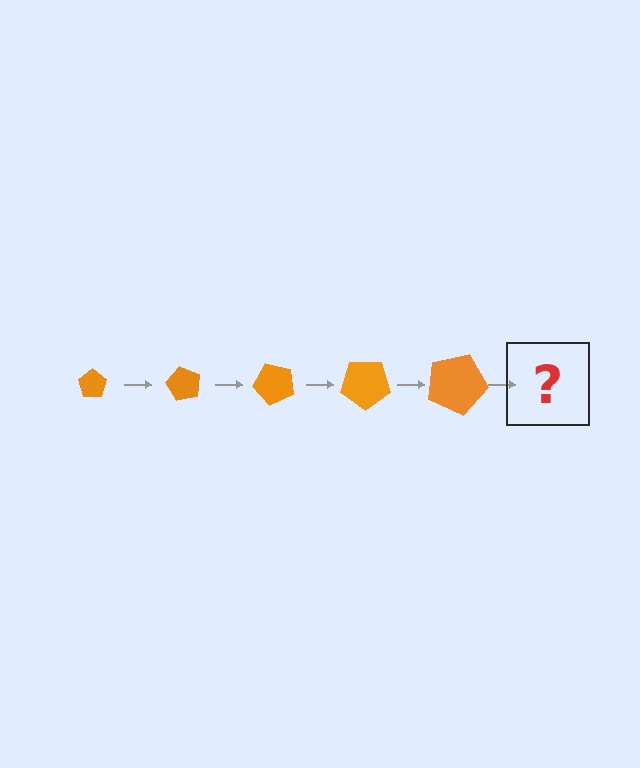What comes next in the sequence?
The next element should be a pentagon, larger than the previous one and rotated 300 degrees from the start.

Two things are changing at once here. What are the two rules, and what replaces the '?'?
The two rules are that the pentagon grows larger each step and it rotates 60 degrees each step. The '?' should be a pentagon, larger than the previous one and rotated 300 degrees from the start.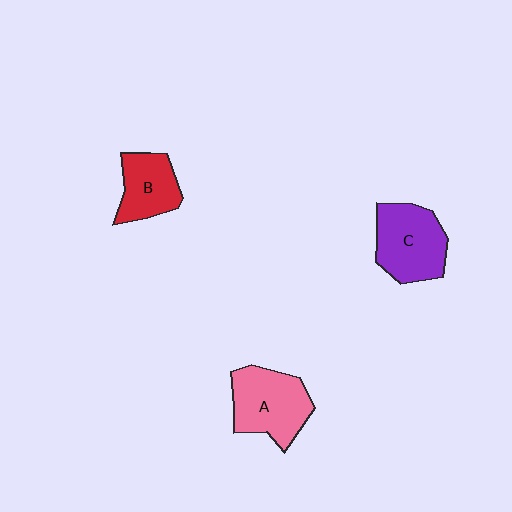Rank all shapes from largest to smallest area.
From largest to smallest: A (pink), C (purple), B (red).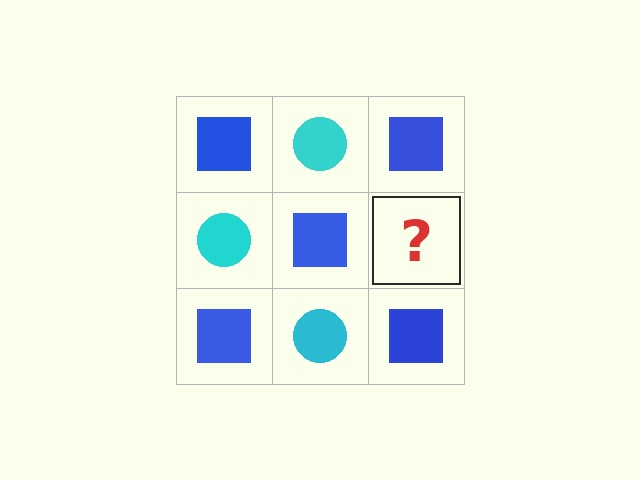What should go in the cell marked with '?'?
The missing cell should contain a cyan circle.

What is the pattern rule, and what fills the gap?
The rule is that it alternates blue square and cyan circle in a checkerboard pattern. The gap should be filled with a cyan circle.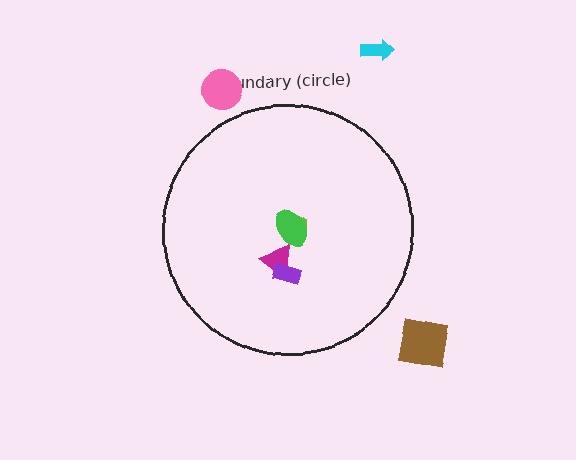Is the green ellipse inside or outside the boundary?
Inside.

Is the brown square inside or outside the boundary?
Outside.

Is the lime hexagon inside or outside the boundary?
Inside.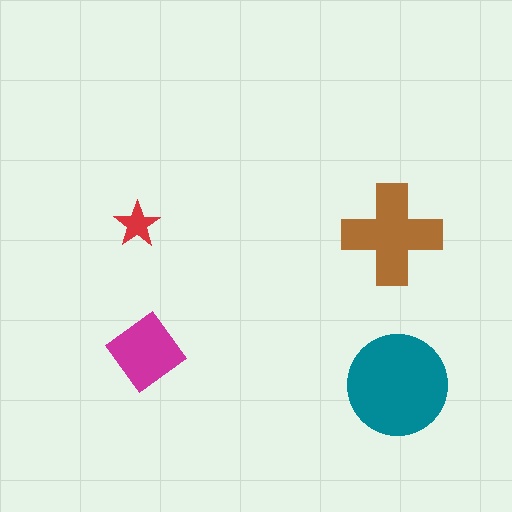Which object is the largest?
The teal circle.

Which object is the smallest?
The red star.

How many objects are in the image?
There are 4 objects in the image.